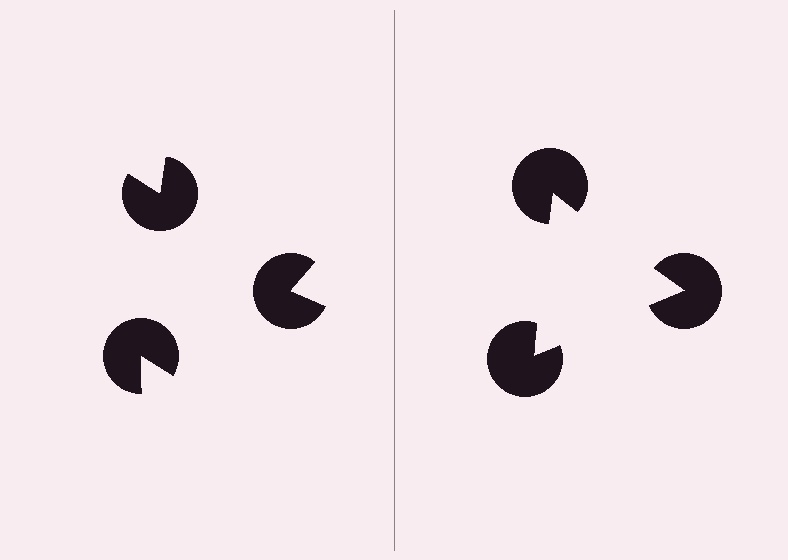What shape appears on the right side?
An illusory triangle.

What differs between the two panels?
The pac-man discs are positioned identically on both sides; only the wedge orientations differ. On the right they align to a triangle; on the left they are misaligned.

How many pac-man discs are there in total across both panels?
6 — 3 on each side.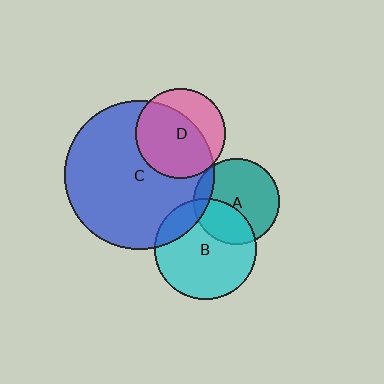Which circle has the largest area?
Circle C (blue).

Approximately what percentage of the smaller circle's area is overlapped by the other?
Approximately 15%.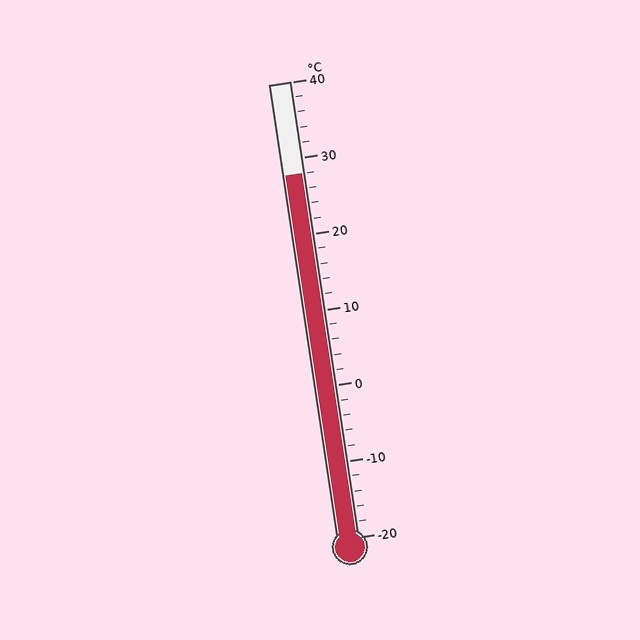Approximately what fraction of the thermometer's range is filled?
The thermometer is filled to approximately 80% of its range.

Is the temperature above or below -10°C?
The temperature is above -10°C.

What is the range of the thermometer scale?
The thermometer scale ranges from -20°C to 40°C.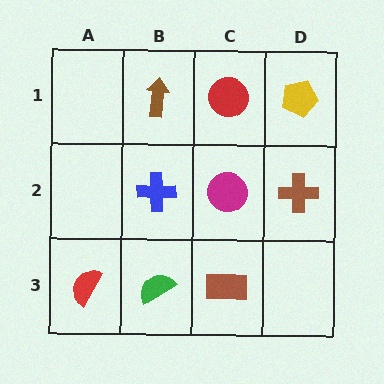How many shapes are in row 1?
3 shapes.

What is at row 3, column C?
A brown rectangle.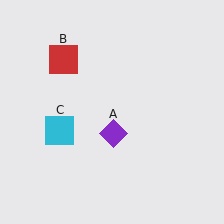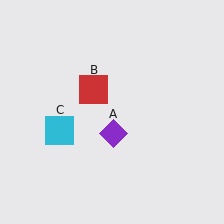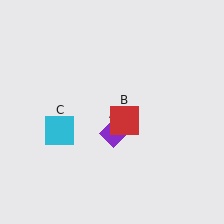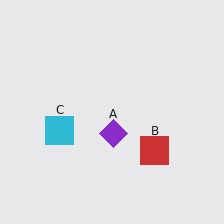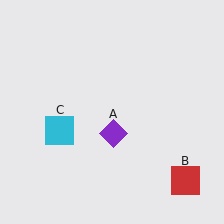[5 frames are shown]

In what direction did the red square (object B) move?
The red square (object B) moved down and to the right.